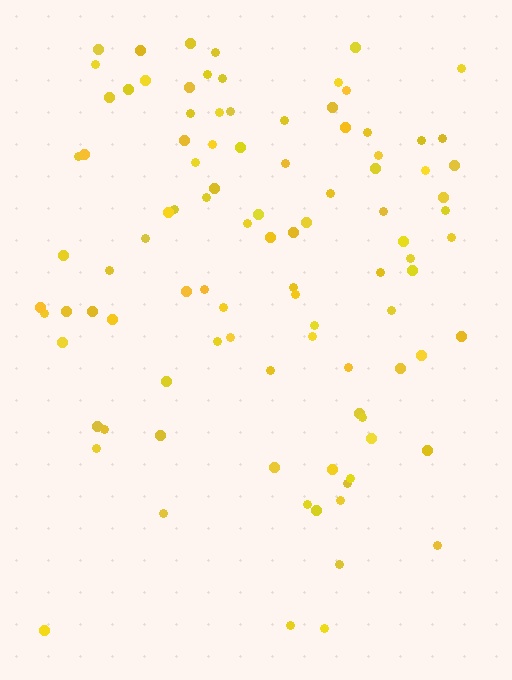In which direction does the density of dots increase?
From bottom to top, with the top side densest.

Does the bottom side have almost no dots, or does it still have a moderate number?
Still a moderate number, just noticeably fewer than the top.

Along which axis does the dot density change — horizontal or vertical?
Vertical.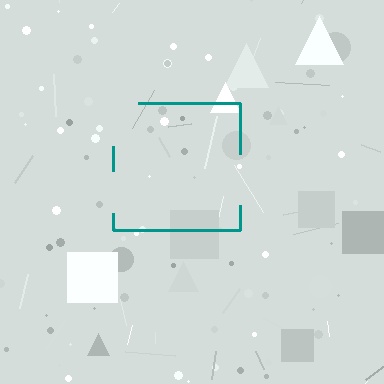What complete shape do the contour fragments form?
The contour fragments form a square.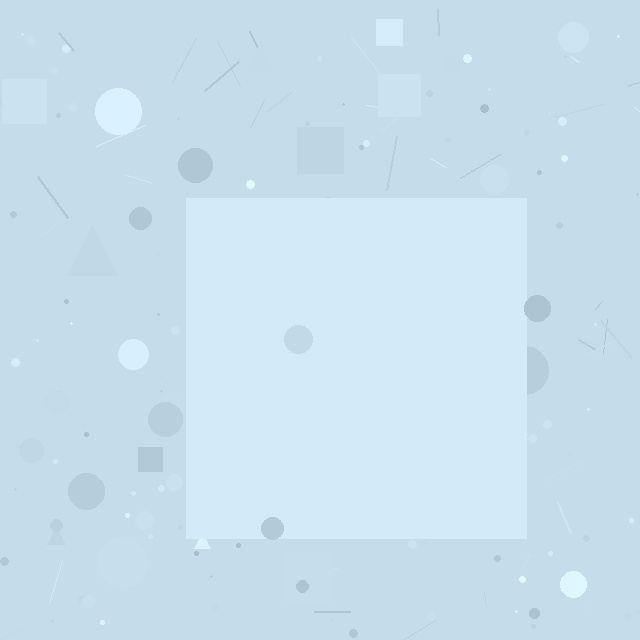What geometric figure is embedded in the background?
A square is embedded in the background.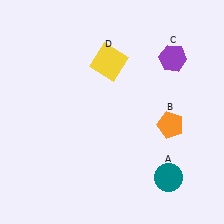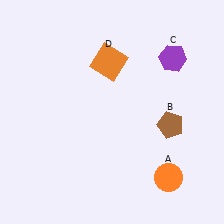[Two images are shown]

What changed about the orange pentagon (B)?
In Image 1, B is orange. In Image 2, it changed to brown.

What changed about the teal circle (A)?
In Image 1, A is teal. In Image 2, it changed to orange.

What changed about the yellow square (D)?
In Image 1, D is yellow. In Image 2, it changed to orange.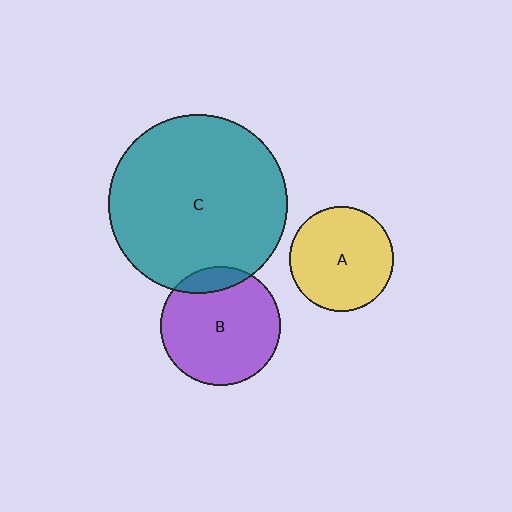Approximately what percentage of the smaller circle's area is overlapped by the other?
Approximately 10%.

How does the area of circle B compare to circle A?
Approximately 1.3 times.